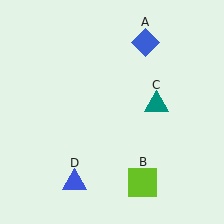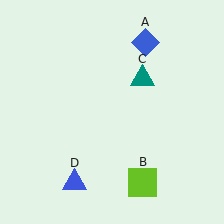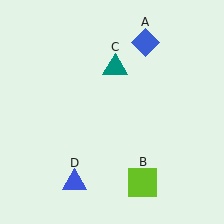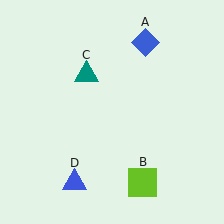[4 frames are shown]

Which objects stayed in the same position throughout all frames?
Blue diamond (object A) and lime square (object B) and blue triangle (object D) remained stationary.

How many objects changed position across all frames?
1 object changed position: teal triangle (object C).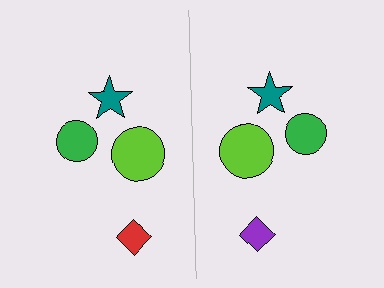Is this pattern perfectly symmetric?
No, the pattern is not perfectly symmetric. The purple diamond on the right side breaks the symmetry — its mirror counterpart is red.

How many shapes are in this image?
There are 8 shapes in this image.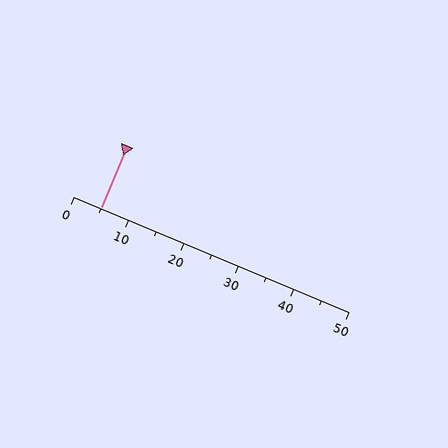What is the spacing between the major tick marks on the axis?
The major ticks are spaced 10 apart.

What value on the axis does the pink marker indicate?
The marker indicates approximately 5.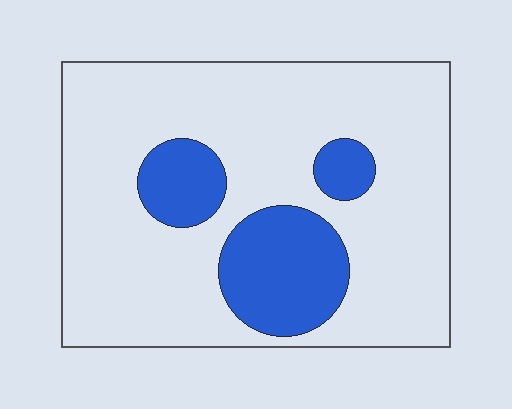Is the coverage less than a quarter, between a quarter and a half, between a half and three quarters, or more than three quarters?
Less than a quarter.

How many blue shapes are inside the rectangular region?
3.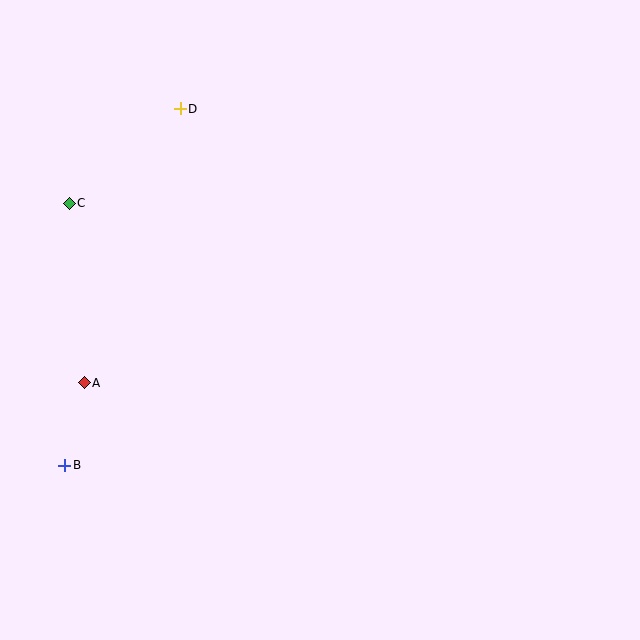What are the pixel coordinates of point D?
Point D is at (180, 109).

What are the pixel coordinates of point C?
Point C is at (69, 203).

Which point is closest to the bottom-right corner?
Point B is closest to the bottom-right corner.